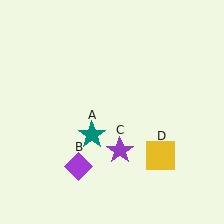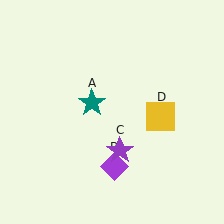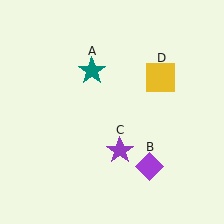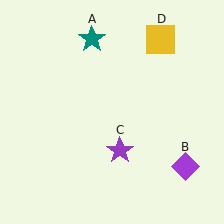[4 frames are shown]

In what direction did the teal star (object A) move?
The teal star (object A) moved up.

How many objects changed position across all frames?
3 objects changed position: teal star (object A), purple diamond (object B), yellow square (object D).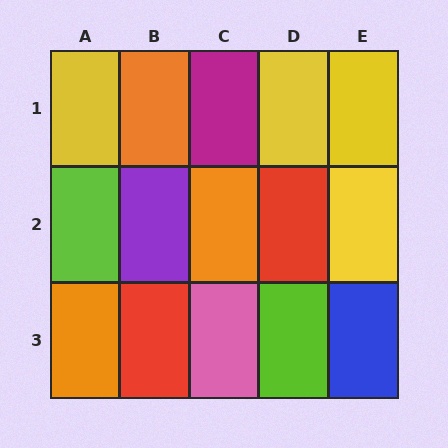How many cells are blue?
1 cell is blue.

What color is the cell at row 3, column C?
Pink.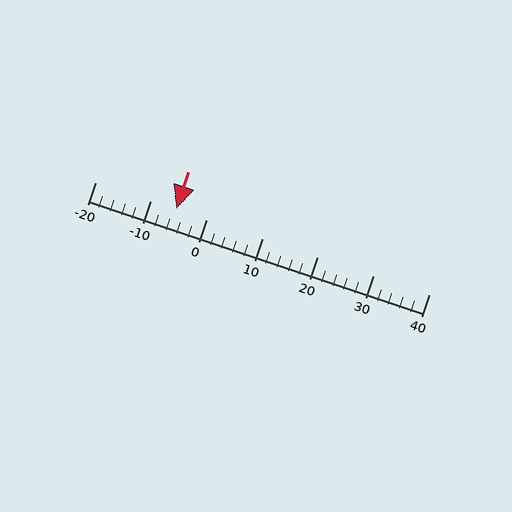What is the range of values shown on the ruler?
The ruler shows values from -20 to 40.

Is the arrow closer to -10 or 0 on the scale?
The arrow is closer to -10.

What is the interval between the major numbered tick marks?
The major tick marks are spaced 10 units apart.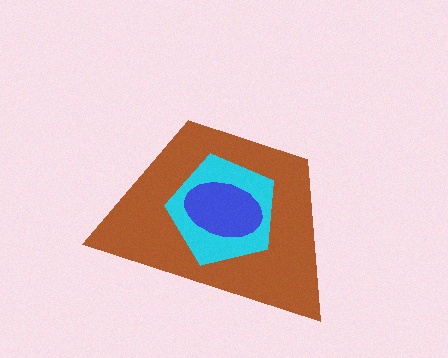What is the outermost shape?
The brown trapezoid.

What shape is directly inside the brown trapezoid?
The cyan pentagon.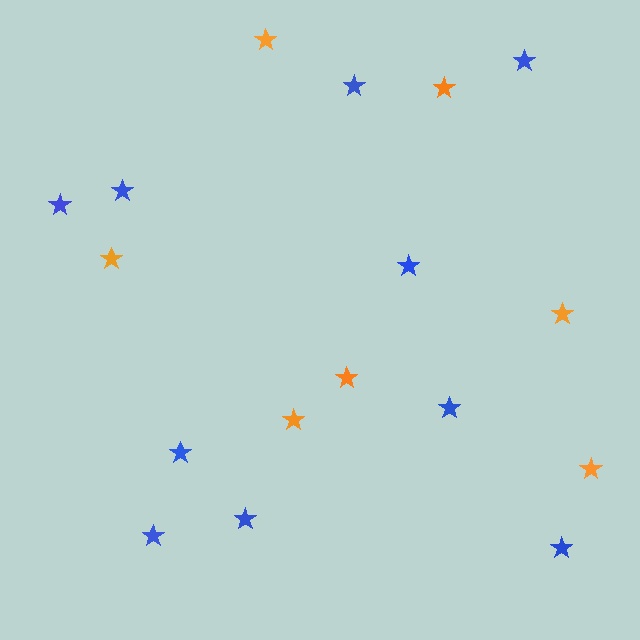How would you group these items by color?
There are 2 groups: one group of orange stars (7) and one group of blue stars (10).